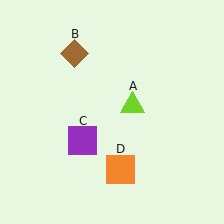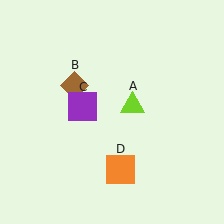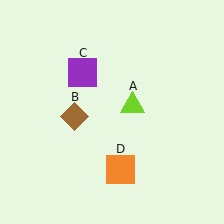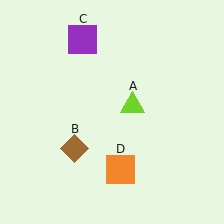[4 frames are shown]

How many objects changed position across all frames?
2 objects changed position: brown diamond (object B), purple square (object C).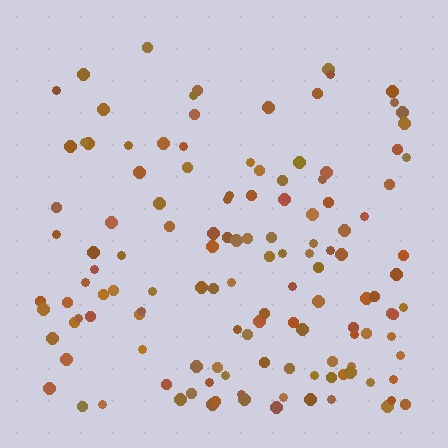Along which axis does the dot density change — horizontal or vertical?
Vertical.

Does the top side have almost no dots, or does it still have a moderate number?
Still a moderate number, just noticeably fewer than the bottom.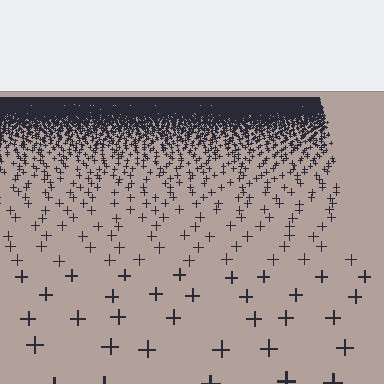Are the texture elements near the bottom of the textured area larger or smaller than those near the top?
Larger. Near the bottom, elements are closer to the viewer and appear at a bigger on-screen size.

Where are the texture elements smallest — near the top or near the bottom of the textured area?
Near the top.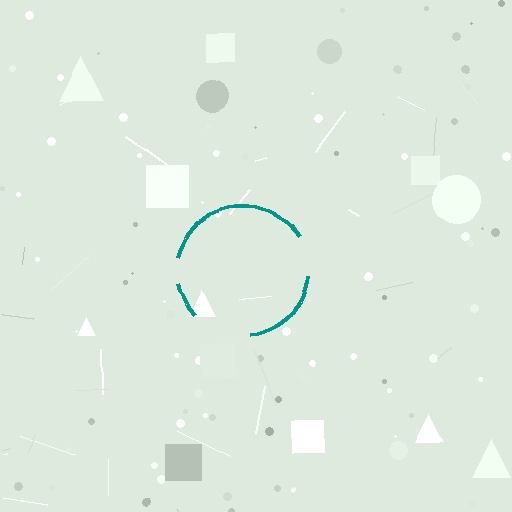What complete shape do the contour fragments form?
The contour fragments form a circle.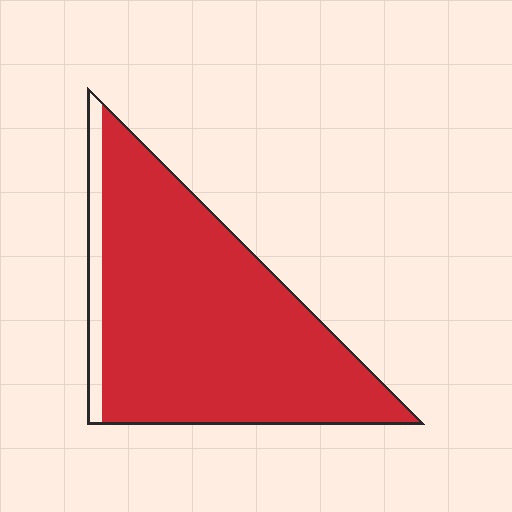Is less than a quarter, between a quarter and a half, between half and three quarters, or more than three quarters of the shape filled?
More than three quarters.